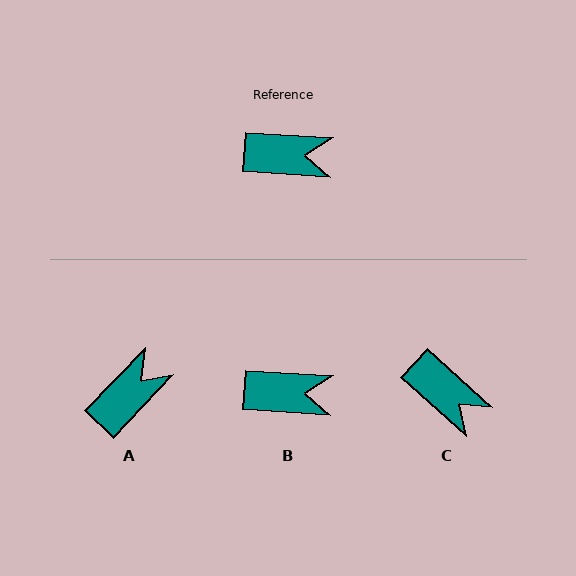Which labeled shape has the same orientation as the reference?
B.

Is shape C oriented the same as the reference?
No, it is off by about 38 degrees.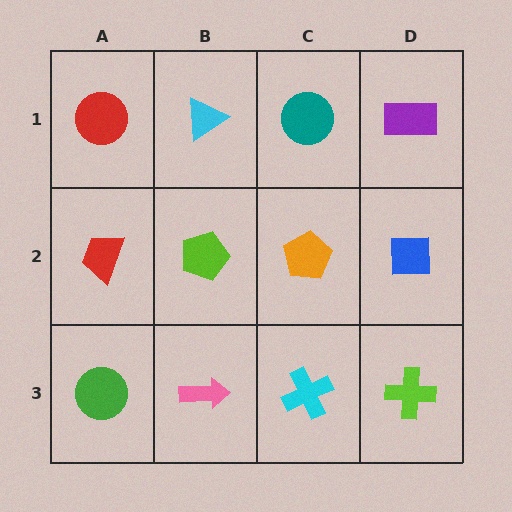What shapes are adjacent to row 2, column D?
A purple rectangle (row 1, column D), a lime cross (row 3, column D), an orange pentagon (row 2, column C).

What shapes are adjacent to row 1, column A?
A red trapezoid (row 2, column A), a cyan triangle (row 1, column B).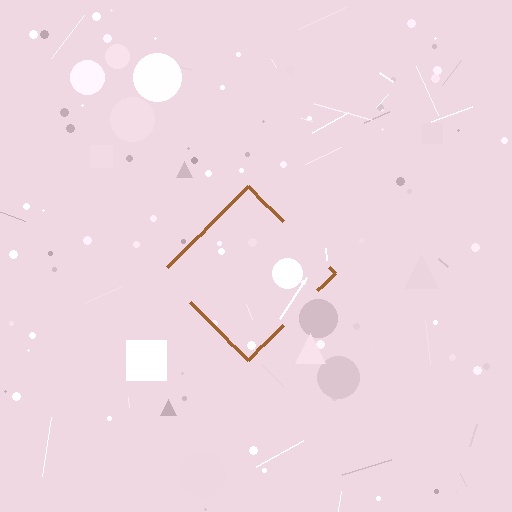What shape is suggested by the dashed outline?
The dashed outline suggests a diamond.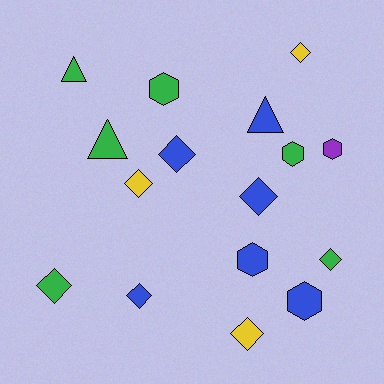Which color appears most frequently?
Green, with 6 objects.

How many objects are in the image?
There are 16 objects.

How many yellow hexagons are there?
There are no yellow hexagons.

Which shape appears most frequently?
Diamond, with 8 objects.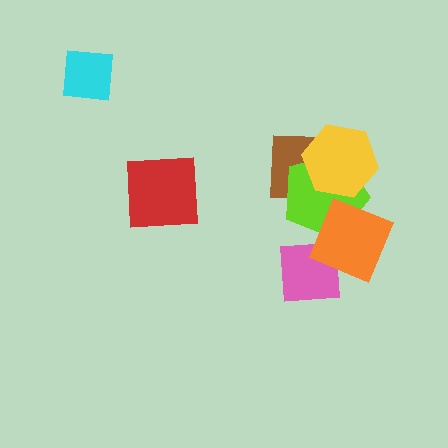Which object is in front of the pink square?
The orange diamond is in front of the pink square.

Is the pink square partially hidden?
Yes, it is partially covered by another shape.